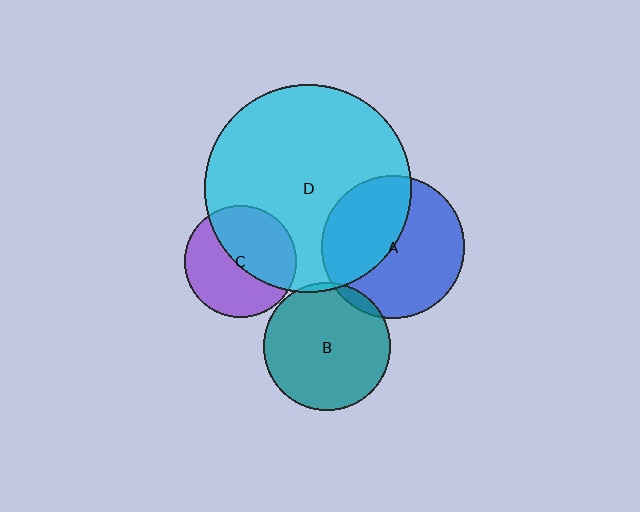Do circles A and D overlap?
Yes.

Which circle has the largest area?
Circle D (cyan).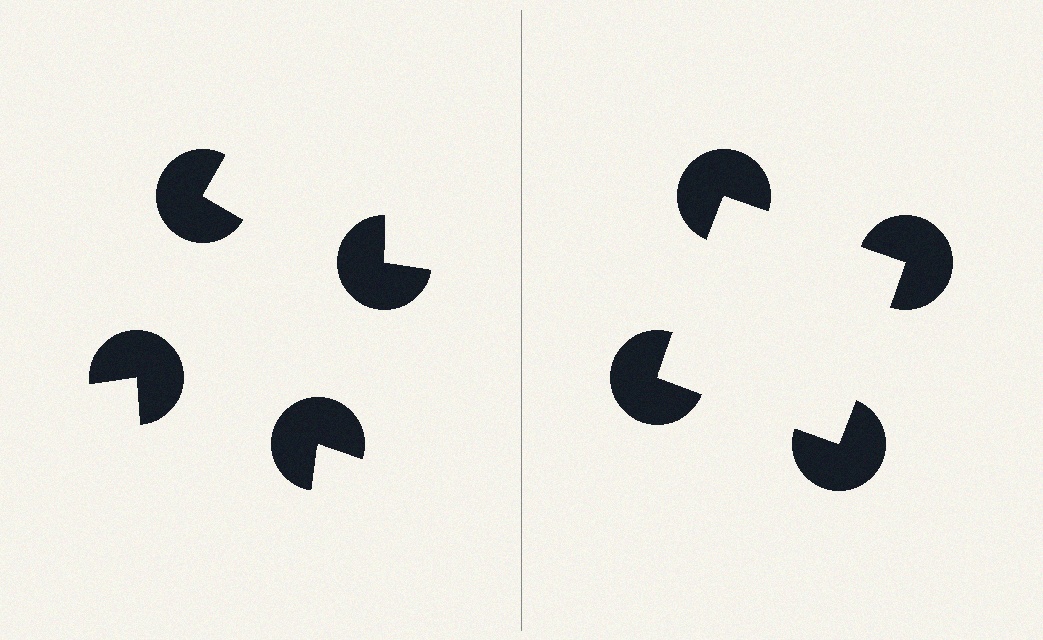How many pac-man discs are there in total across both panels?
8 — 4 on each side.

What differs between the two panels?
The pac-man discs are positioned identically on both sides; only the wedge orientations differ. On the right they align to a square; on the left they are misaligned.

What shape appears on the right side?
An illusory square.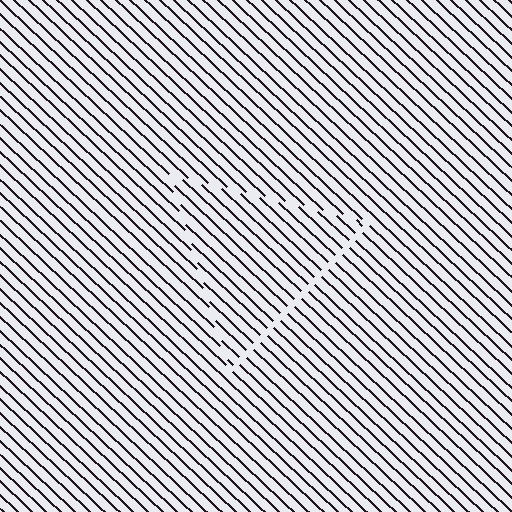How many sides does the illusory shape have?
3 sides — the line-ends trace a triangle.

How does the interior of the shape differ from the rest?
The interior of the shape contains the same grating, shifted by half a period — the contour is defined by the phase discontinuity where line-ends from the inner and outer gratings abut.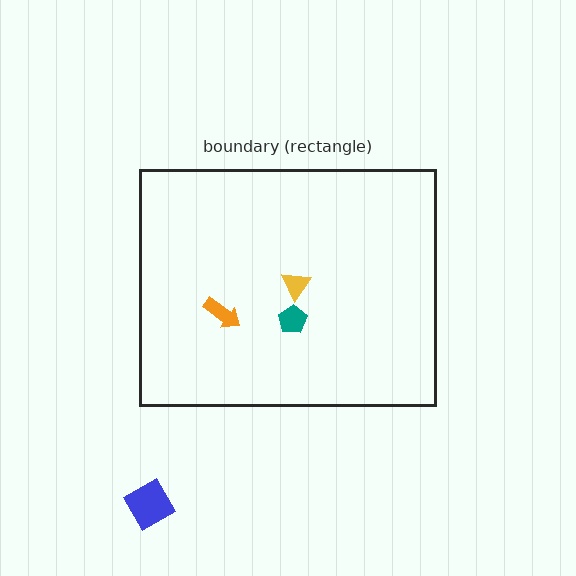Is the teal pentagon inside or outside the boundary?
Inside.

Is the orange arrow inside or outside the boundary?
Inside.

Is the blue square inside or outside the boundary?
Outside.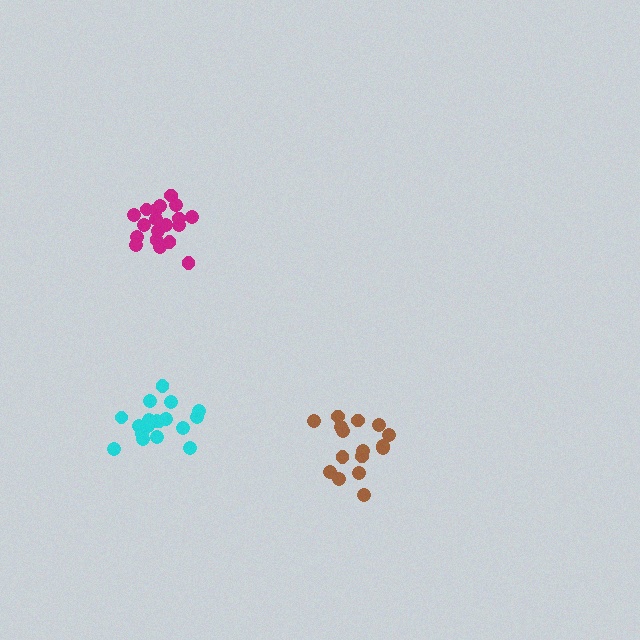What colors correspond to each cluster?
The clusters are colored: brown, magenta, cyan.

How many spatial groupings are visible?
There are 3 spatial groupings.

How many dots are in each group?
Group 1: 16 dots, Group 2: 19 dots, Group 3: 20 dots (55 total).